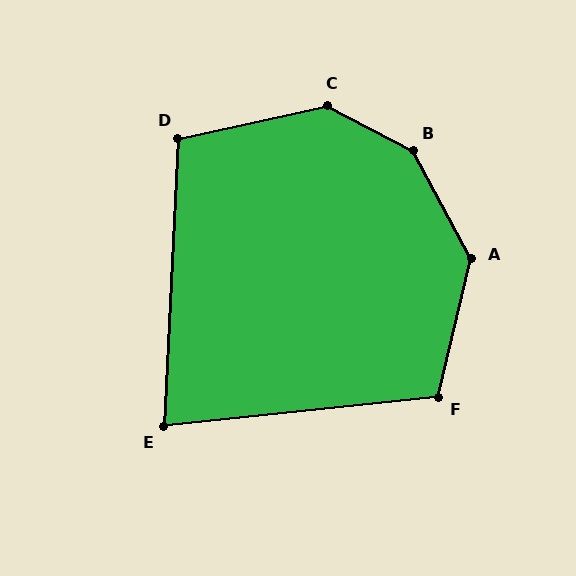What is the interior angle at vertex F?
Approximately 110 degrees (obtuse).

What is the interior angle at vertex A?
Approximately 138 degrees (obtuse).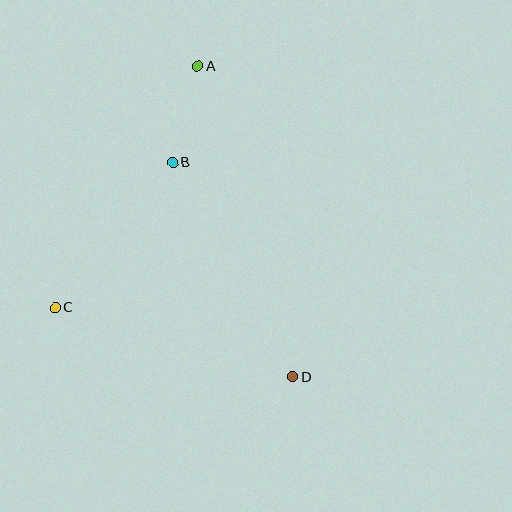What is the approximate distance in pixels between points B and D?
The distance between B and D is approximately 246 pixels.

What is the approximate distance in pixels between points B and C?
The distance between B and C is approximately 187 pixels.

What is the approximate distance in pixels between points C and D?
The distance between C and D is approximately 247 pixels.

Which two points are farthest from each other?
Points A and D are farthest from each other.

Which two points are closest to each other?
Points A and B are closest to each other.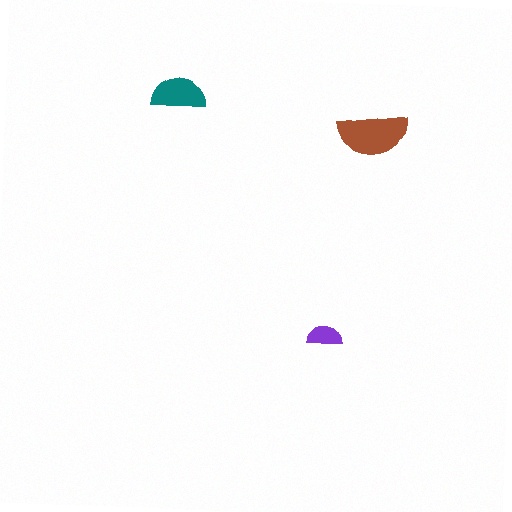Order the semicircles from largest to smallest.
the brown one, the teal one, the purple one.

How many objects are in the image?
There are 3 objects in the image.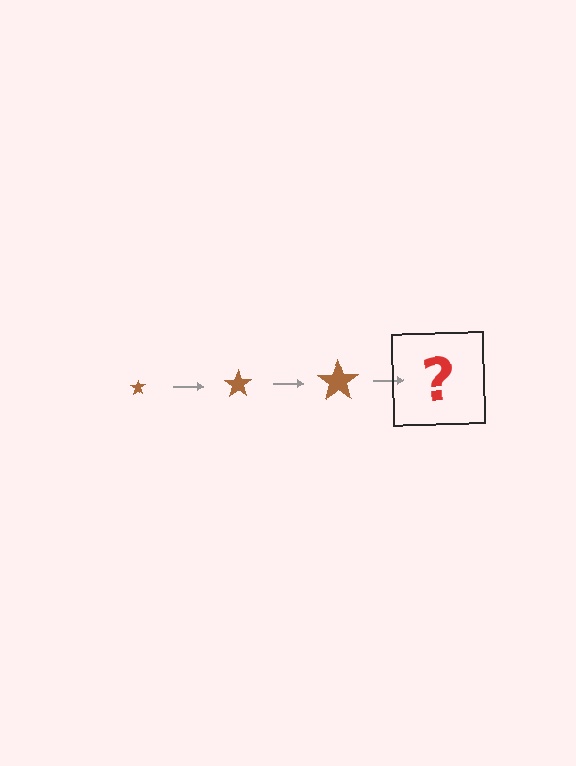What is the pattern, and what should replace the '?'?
The pattern is that the star gets progressively larger each step. The '?' should be a brown star, larger than the previous one.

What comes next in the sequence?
The next element should be a brown star, larger than the previous one.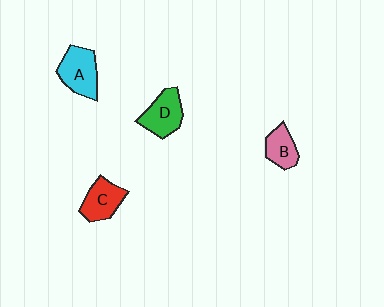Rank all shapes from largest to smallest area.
From largest to smallest: A (cyan), D (green), C (red), B (pink).